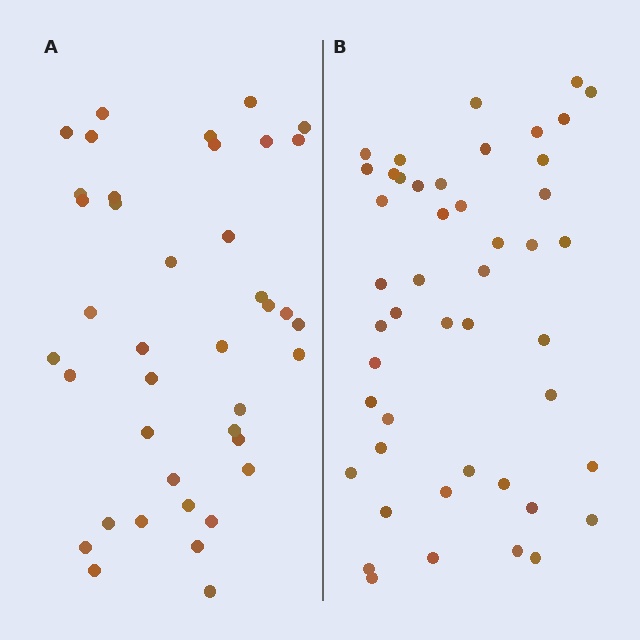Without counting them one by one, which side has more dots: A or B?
Region B (the right region) has more dots.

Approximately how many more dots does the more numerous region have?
Region B has roughly 8 or so more dots than region A.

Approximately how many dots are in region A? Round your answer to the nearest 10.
About 40 dots.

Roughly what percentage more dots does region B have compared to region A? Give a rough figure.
About 20% more.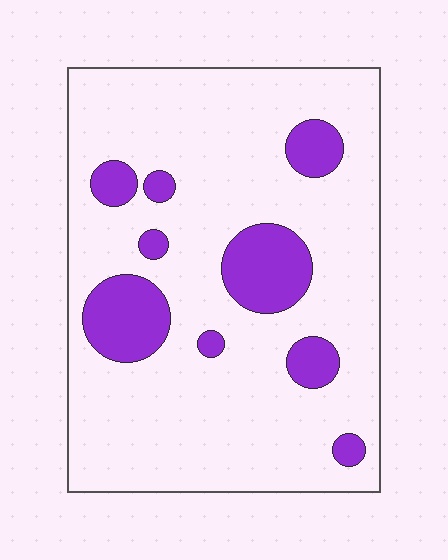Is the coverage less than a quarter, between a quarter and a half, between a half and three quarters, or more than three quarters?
Less than a quarter.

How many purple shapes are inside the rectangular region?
9.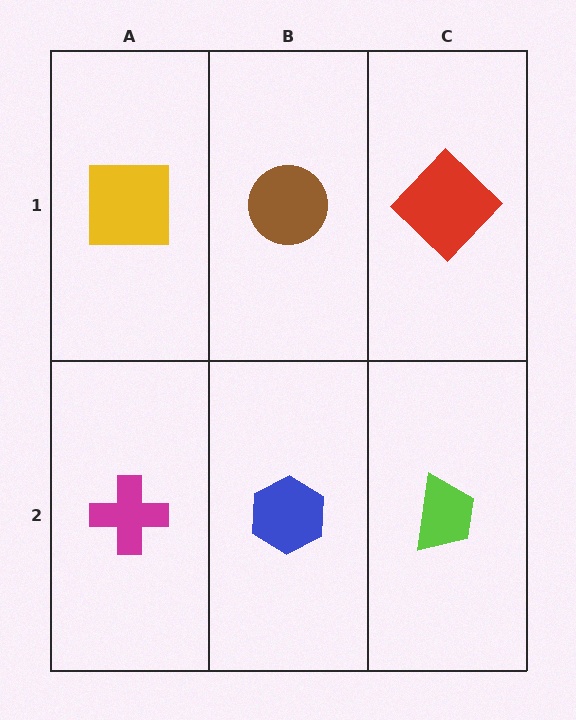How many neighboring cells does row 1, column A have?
2.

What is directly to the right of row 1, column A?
A brown circle.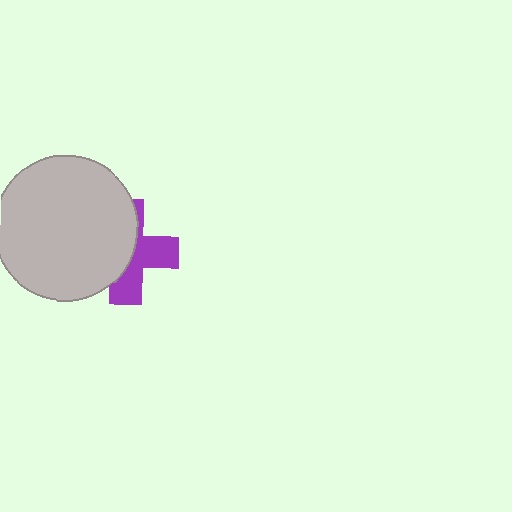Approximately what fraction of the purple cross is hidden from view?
Roughly 52% of the purple cross is hidden behind the light gray circle.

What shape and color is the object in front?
The object in front is a light gray circle.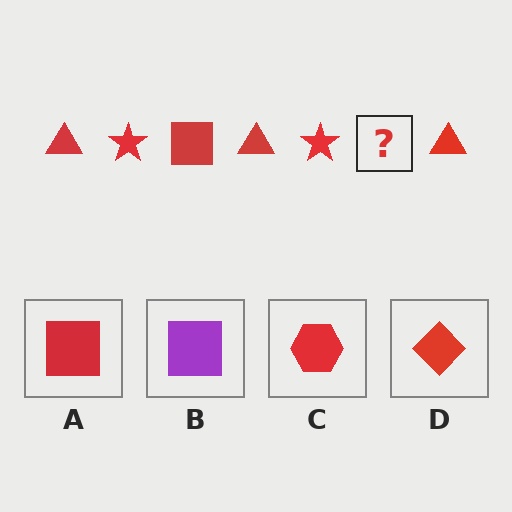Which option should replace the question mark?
Option A.